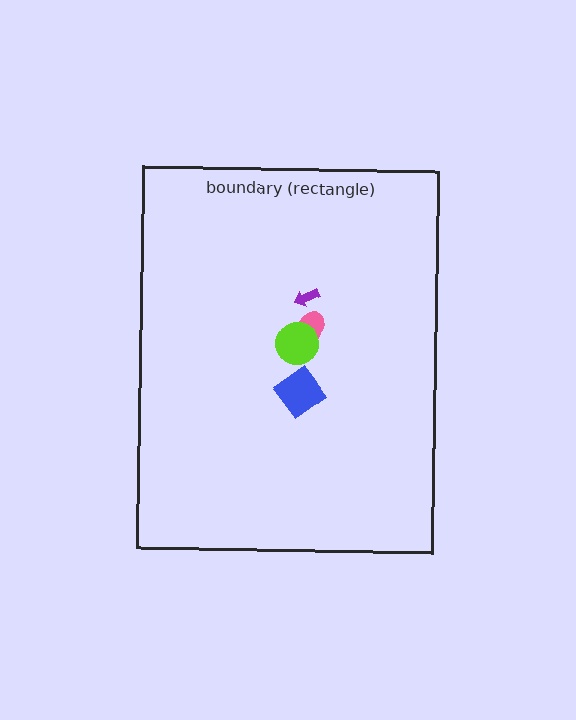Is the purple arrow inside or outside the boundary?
Inside.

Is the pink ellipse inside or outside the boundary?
Inside.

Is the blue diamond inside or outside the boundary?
Inside.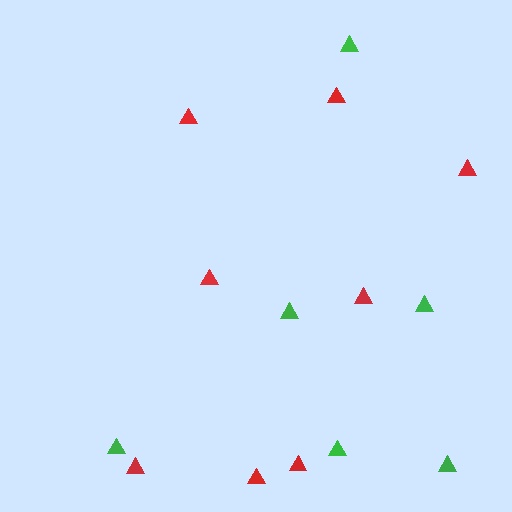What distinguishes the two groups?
There are 2 groups: one group of green triangles (6) and one group of red triangles (8).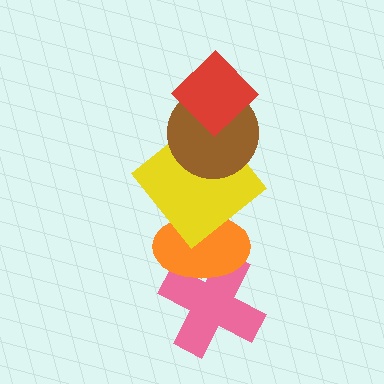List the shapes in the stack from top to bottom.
From top to bottom: the red diamond, the brown circle, the yellow diamond, the orange ellipse, the pink cross.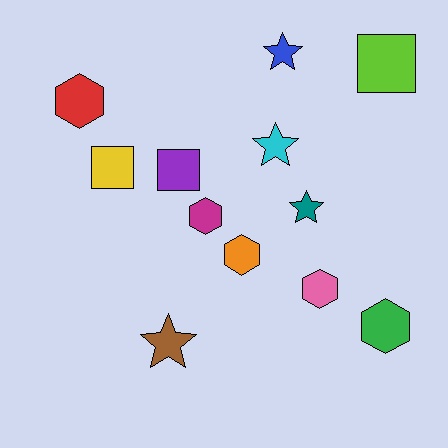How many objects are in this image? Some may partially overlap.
There are 12 objects.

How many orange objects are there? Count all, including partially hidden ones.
There is 1 orange object.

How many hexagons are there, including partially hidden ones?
There are 5 hexagons.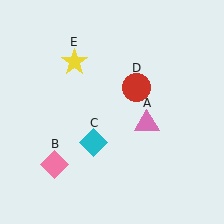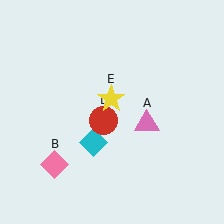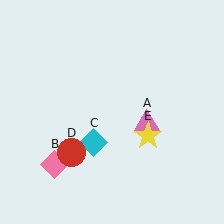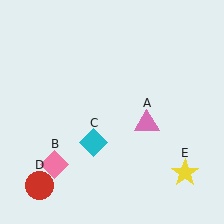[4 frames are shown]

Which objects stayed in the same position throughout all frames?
Pink triangle (object A) and pink diamond (object B) and cyan diamond (object C) remained stationary.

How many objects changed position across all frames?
2 objects changed position: red circle (object D), yellow star (object E).